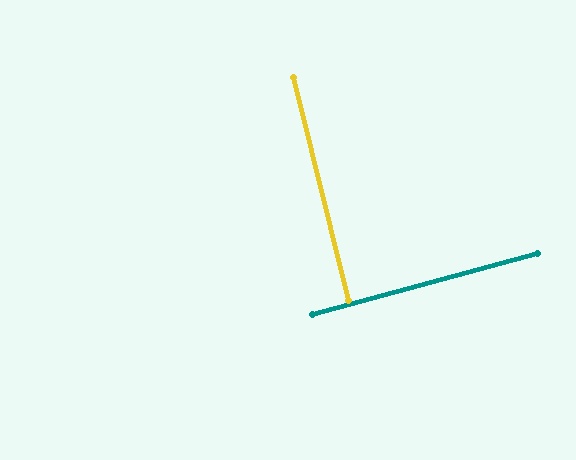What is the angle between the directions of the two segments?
Approximately 89 degrees.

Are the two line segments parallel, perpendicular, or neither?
Perpendicular — they meet at approximately 89°.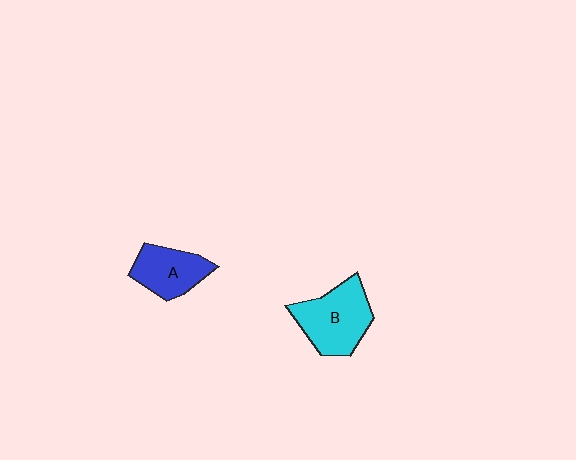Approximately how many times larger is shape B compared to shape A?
Approximately 1.4 times.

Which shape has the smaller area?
Shape A (blue).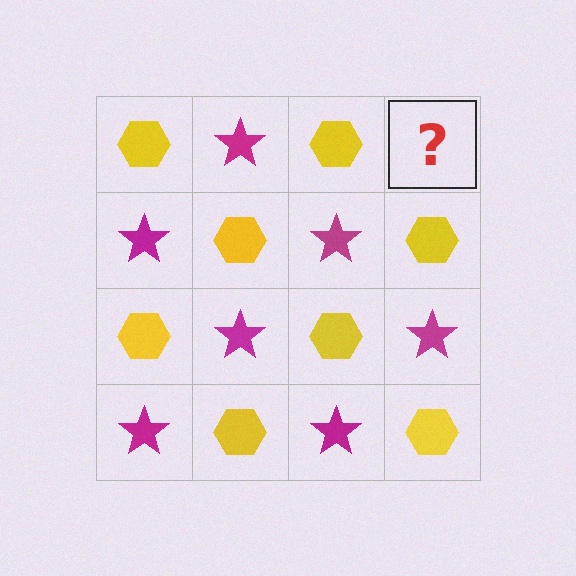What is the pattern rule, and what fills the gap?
The rule is that it alternates yellow hexagon and magenta star in a checkerboard pattern. The gap should be filled with a magenta star.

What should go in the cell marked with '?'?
The missing cell should contain a magenta star.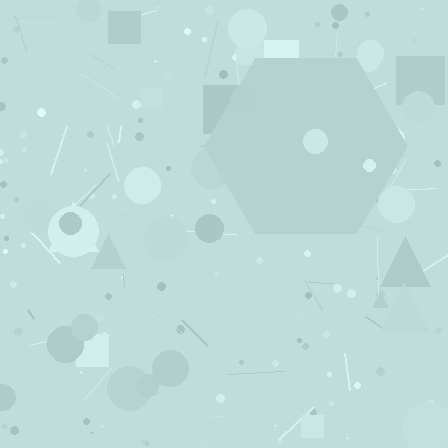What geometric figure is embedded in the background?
A hexagon is embedded in the background.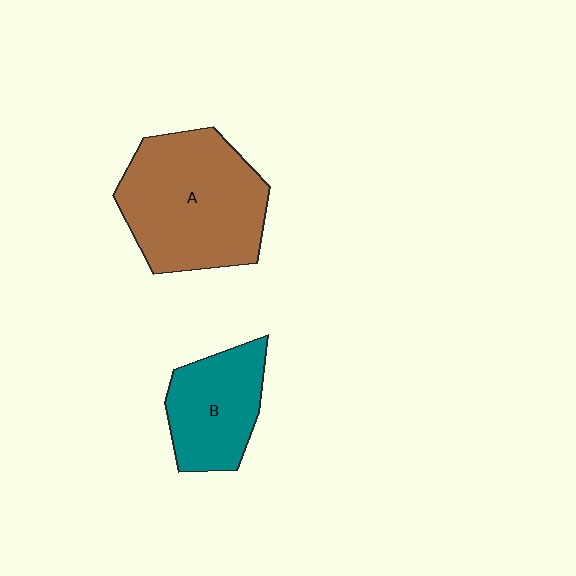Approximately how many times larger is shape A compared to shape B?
Approximately 1.7 times.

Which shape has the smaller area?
Shape B (teal).